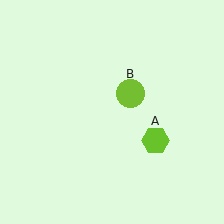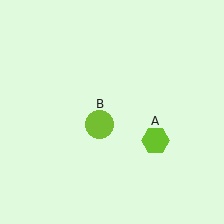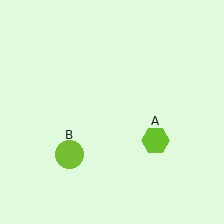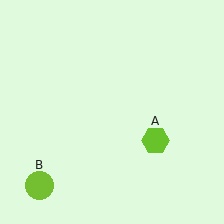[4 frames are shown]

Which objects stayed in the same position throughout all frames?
Lime hexagon (object A) remained stationary.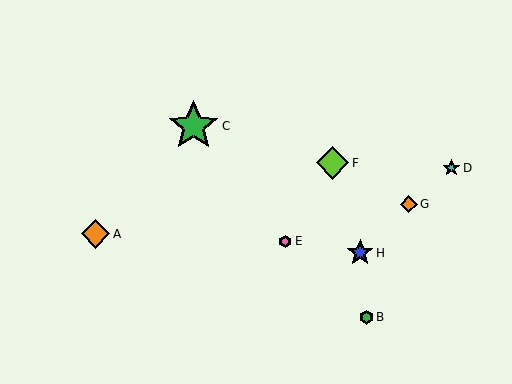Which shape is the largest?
The green star (labeled C) is the largest.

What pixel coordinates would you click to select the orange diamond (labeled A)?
Click at (96, 234) to select the orange diamond A.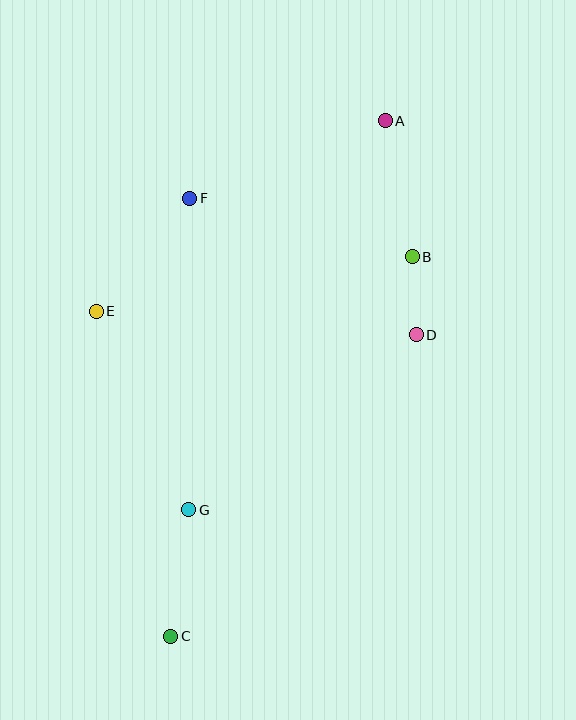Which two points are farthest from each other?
Points A and C are farthest from each other.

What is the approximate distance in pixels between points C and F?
The distance between C and F is approximately 439 pixels.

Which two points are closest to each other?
Points B and D are closest to each other.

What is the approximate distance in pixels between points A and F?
The distance between A and F is approximately 210 pixels.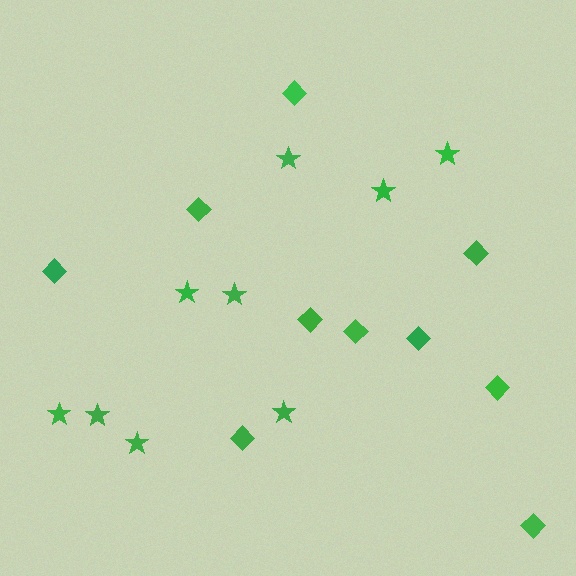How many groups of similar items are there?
There are 2 groups: one group of stars (9) and one group of diamonds (10).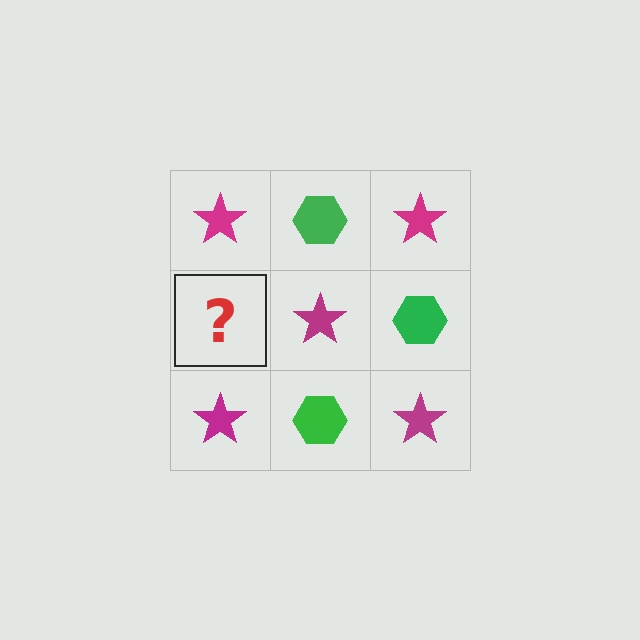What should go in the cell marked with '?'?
The missing cell should contain a green hexagon.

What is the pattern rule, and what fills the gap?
The rule is that it alternates magenta star and green hexagon in a checkerboard pattern. The gap should be filled with a green hexagon.